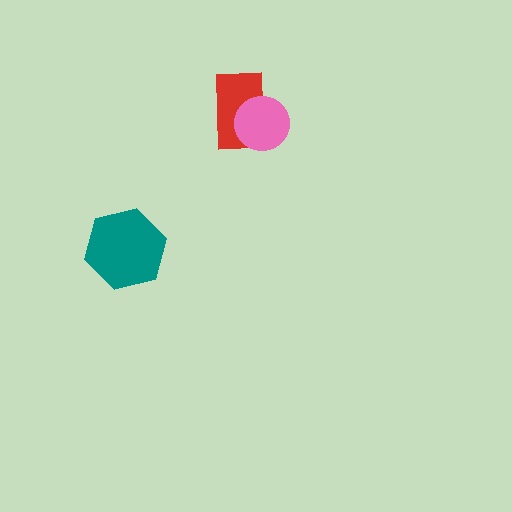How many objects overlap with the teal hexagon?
0 objects overlap with the teal hexagon.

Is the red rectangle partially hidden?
Yes, it is partially covered by another shape.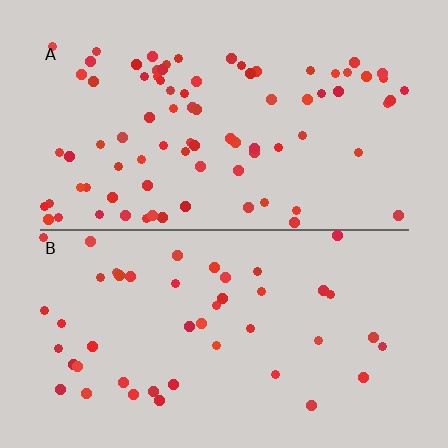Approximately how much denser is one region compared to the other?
Approximately 1.8× — region A over region B.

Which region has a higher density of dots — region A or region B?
A (the top).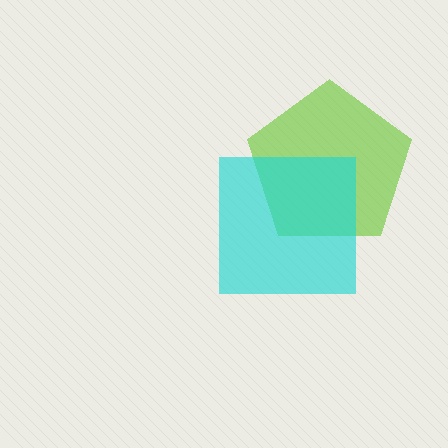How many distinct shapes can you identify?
There are 2 distinct shapes: a lime pentagon, a cyan square.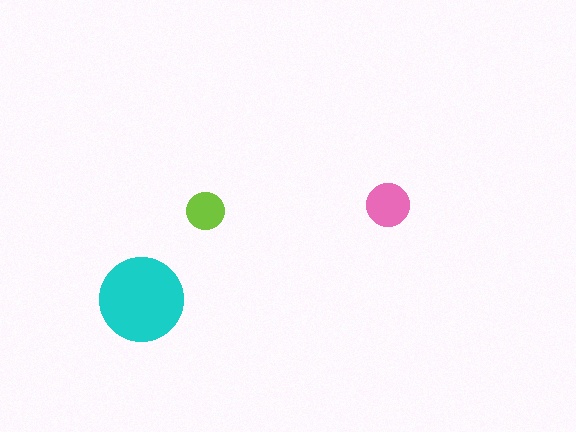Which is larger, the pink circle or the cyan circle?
The cyan one.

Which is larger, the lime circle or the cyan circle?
The cyan one.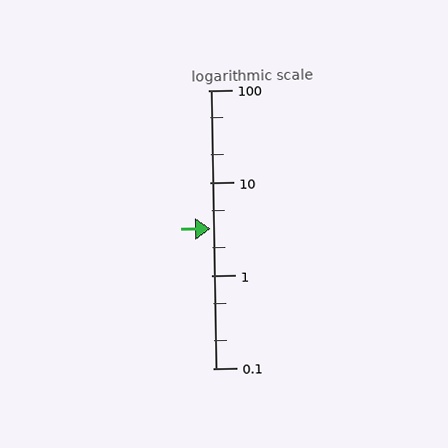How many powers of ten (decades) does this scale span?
The scale spans 3 decades, from 0.1 to 100.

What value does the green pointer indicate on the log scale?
The pointer indicates approximately 3.2.